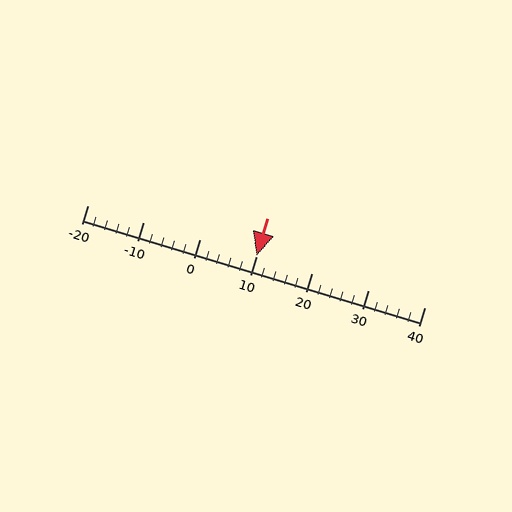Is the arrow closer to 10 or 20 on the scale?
The arrow is closer to 10.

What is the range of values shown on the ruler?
The ruler shows values from -20 to 40.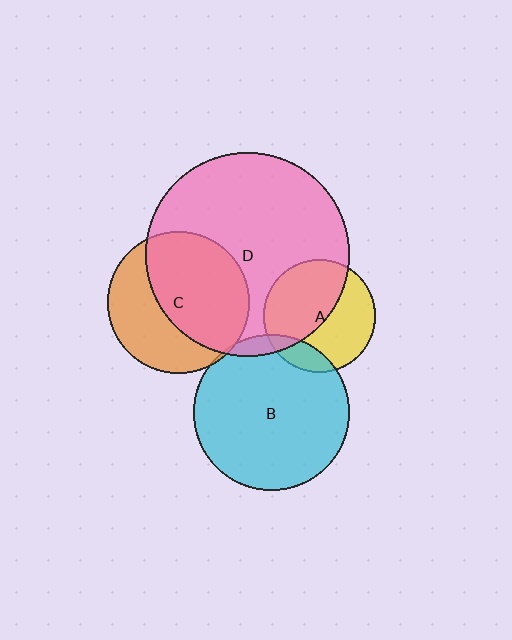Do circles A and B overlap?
Yes.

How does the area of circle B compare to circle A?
Approximately 1.9 times.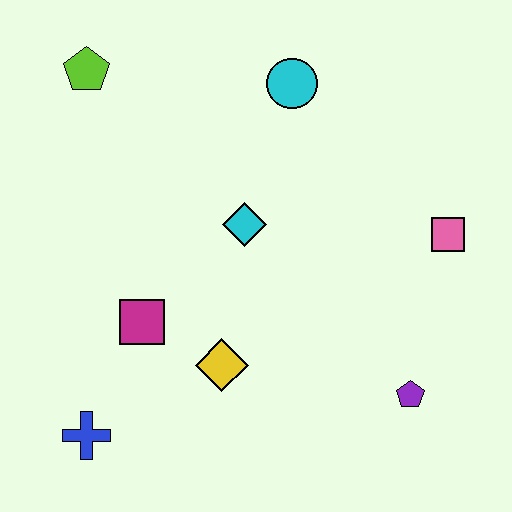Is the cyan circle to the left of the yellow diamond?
No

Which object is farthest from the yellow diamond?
The lime pentagon is farthest from the yellow diamond.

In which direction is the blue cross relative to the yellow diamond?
The blue cross is to the left of the yellow diamond.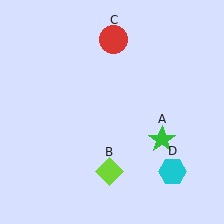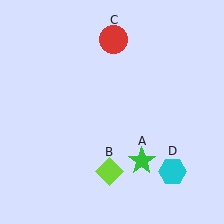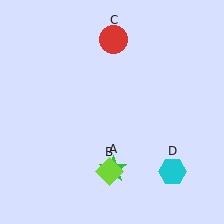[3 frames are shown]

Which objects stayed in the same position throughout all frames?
Lime diamond (object B) and red circle (object C) and cyan hexagon (object D) remained stationary.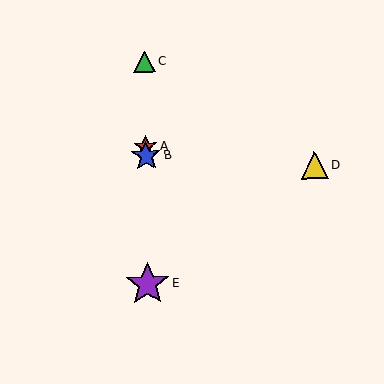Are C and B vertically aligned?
Yes, both are at x≈145.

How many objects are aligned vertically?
4 objects (A, B, C, E) are aligned vertically.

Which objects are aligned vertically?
Objects A, B, C, E are aligned vertically.